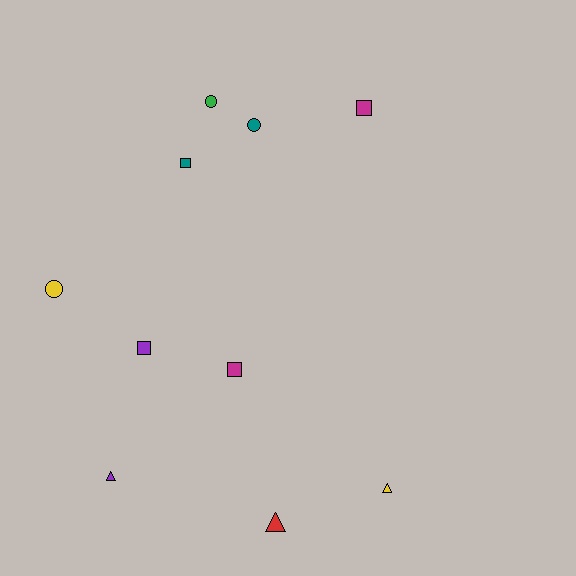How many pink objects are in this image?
There are no pink objects.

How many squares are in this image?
There are 4 squares.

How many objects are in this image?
There are 10 objects.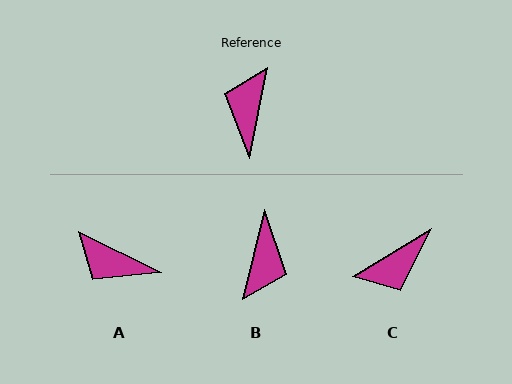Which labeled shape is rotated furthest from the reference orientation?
B, about 178 degrees away.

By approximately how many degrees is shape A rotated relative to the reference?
Approximately 75 degrees counter-clockwise.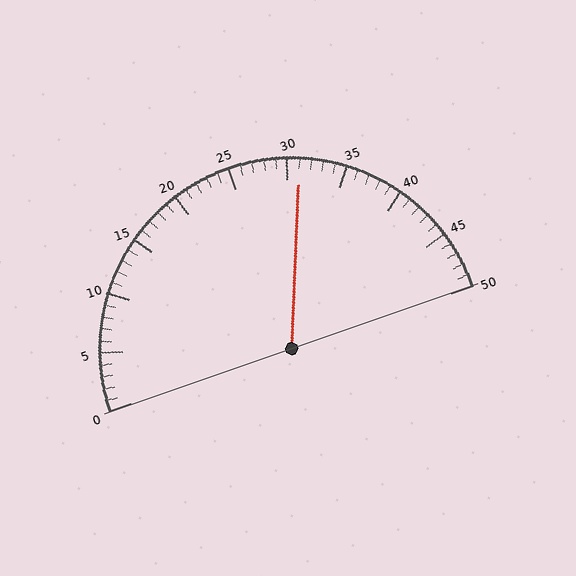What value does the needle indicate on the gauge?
The needle indicates approximately 31.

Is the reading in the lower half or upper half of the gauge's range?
The reading is in the upper half of the range (0 to 50).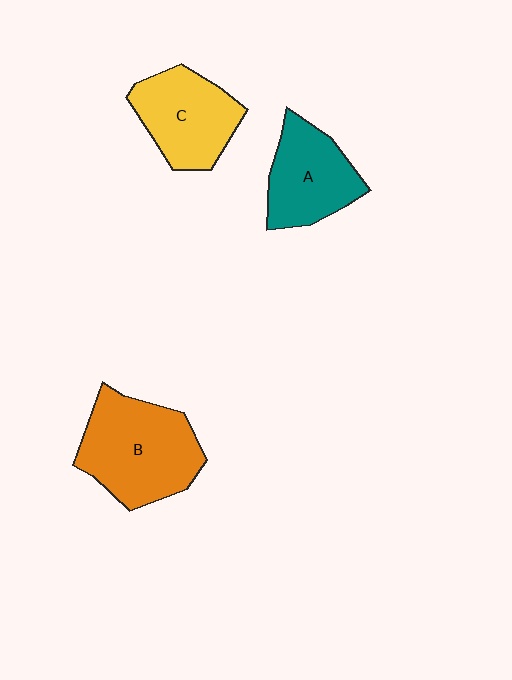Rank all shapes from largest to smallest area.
From largest to smallest: B (orange), C (yellow), A (teal).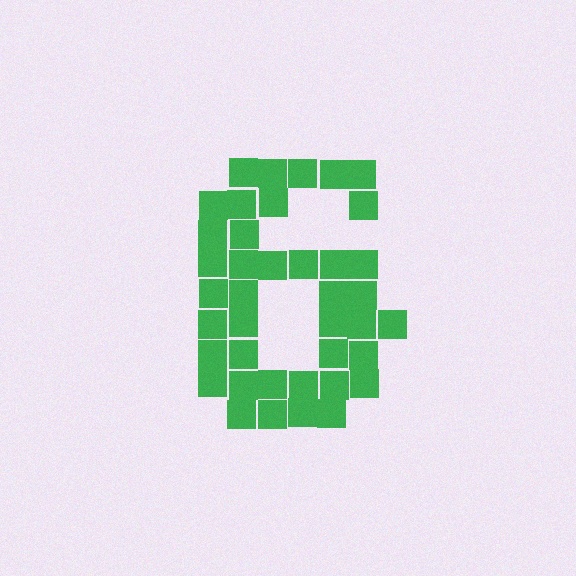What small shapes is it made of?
It is made of small squares.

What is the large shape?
The large shape is the digit 6.